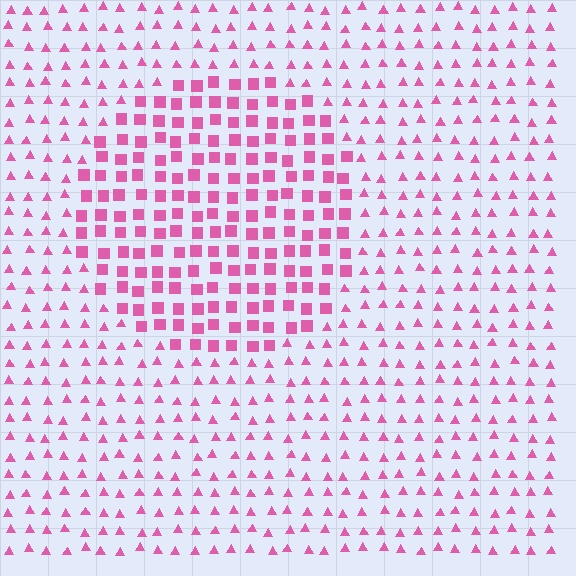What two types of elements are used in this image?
The image uses squares inside the circle region and triangles outside it.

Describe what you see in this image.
The image is filled with small pink elements arranged in a uniform grid. A circle-shaped region contains squares, while the surrounding area contains triangles. The boundary is defined purely by the change in element shape.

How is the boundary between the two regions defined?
The boundary is defined by a change in element shape: squares inside vs. triangles outside. All elements share the same color and spacing.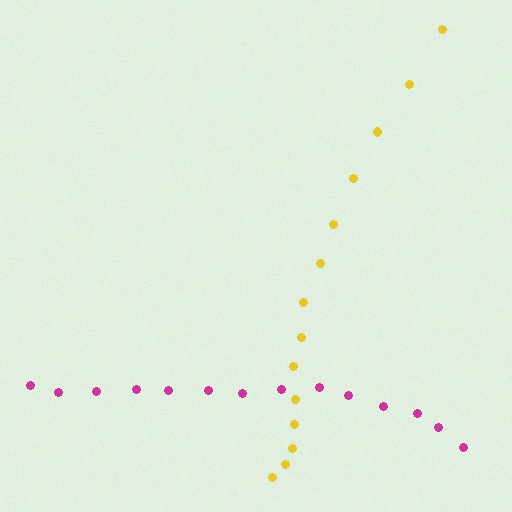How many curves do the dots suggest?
There are 2 distinct paths.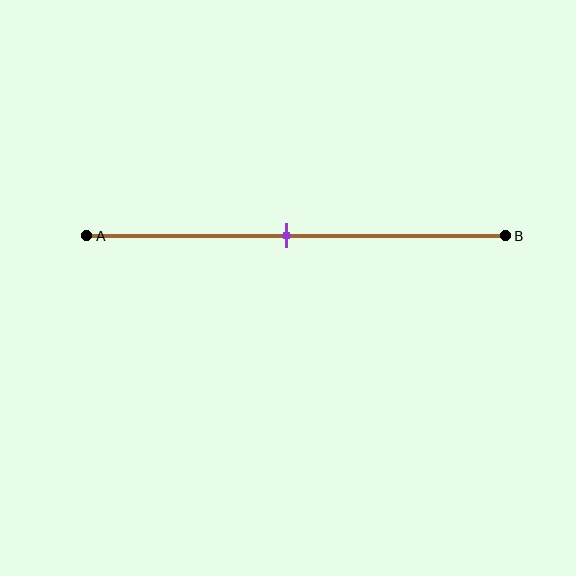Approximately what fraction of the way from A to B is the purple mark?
The purple mark is approximately 50% of the way from A to B.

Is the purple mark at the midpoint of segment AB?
Yes, the mark is approximately at the midpoint.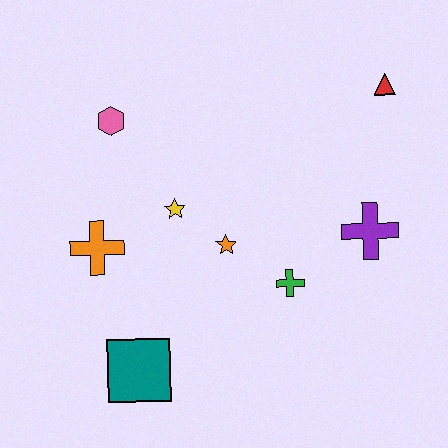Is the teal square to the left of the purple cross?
Yes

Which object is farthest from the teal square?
The red triangle is farthest from the teal square.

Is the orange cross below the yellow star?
Yes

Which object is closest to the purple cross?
The green cross is closest to the purple cross.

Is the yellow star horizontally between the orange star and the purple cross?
No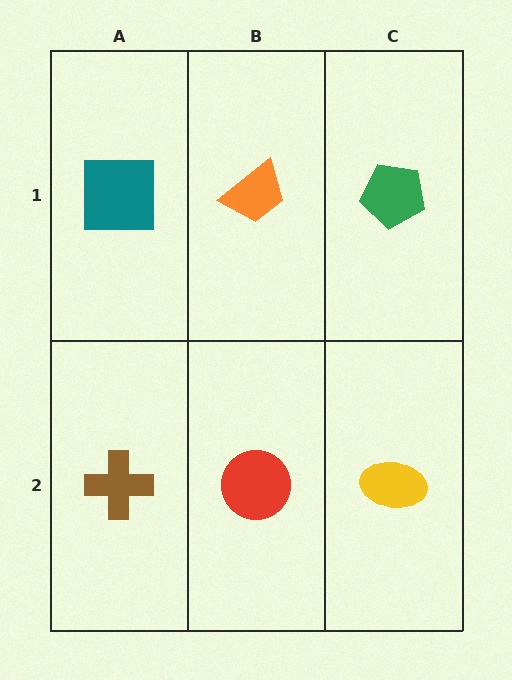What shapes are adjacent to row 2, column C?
A green pentagon (row 1, column C), a red circle (row 2, column B).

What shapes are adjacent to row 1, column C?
A yellow ellipse (row 2, column C), an orange trapezoid (row 1, column B).